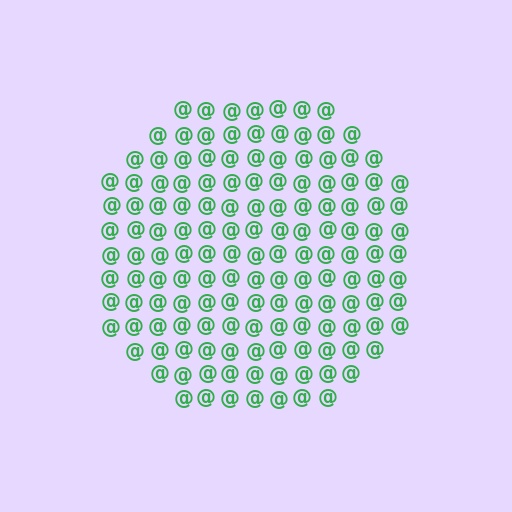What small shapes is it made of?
It is made of small at signs.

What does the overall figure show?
The overall figure shows a circle.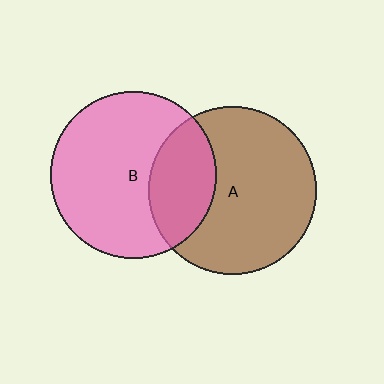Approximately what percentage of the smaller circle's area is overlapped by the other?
Approximately 30%.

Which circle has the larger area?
Circle A (brown).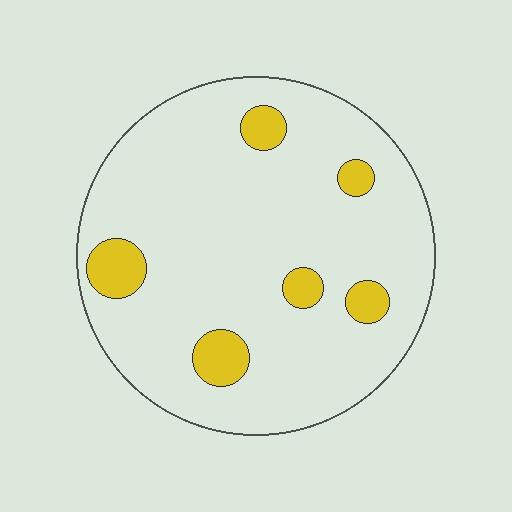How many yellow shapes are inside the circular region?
6.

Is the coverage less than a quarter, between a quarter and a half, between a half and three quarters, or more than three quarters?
Less than a quarter.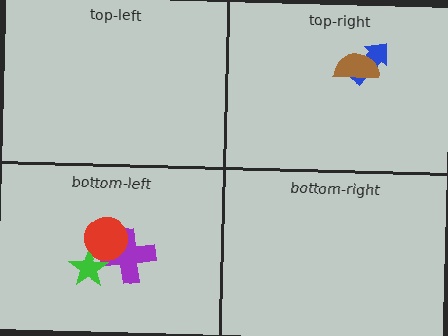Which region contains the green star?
The bottom-left region.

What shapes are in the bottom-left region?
The purple cross, the green star, the red circle.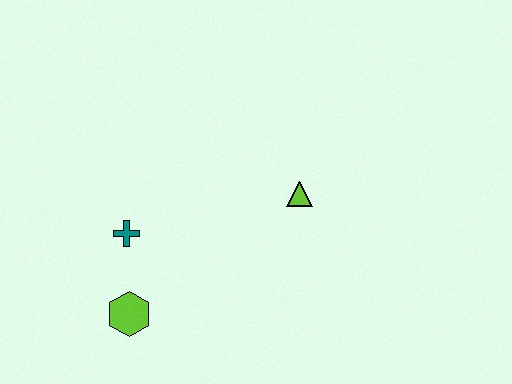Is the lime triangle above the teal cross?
Yes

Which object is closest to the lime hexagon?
The teal cross is closest to the lime hexagon.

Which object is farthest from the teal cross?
The lime triangle is farthest from the teal cross.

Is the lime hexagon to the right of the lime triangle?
No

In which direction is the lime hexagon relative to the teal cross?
The lime hexagon is below the teal cross.